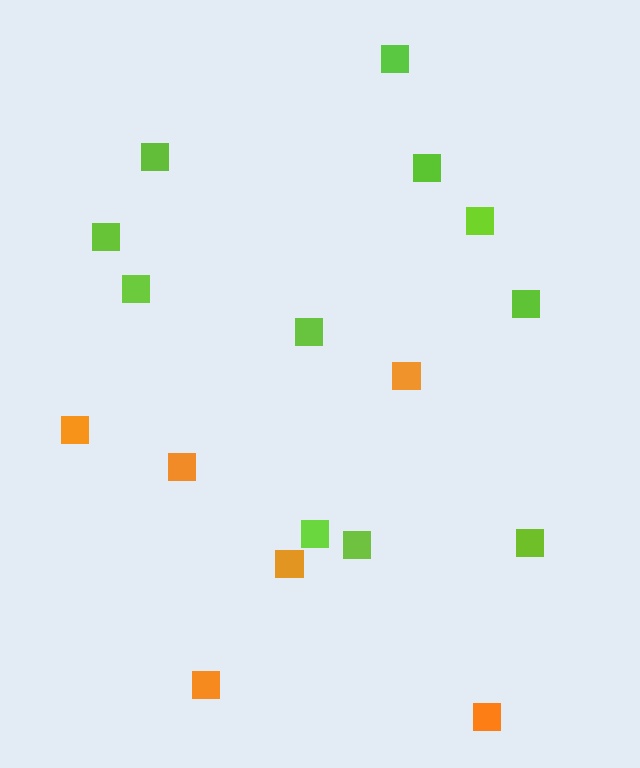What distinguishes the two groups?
There are 2 groups: one group of lime squares (11) and one group of orange squares (6).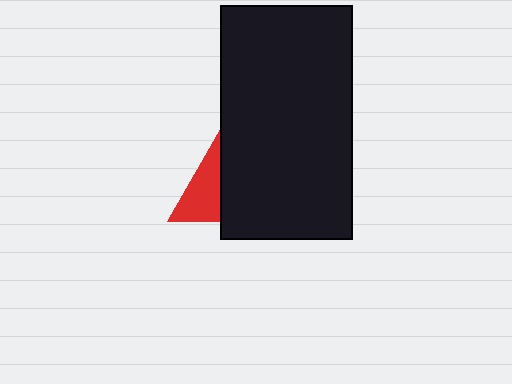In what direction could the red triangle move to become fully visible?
The red triangle could move left. That would shift it out from behind the black rectangle entirely.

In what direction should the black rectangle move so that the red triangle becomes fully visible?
The black rectangle should move right. That is the shortest direction to clear the overlap and leave the red triangle fully visible.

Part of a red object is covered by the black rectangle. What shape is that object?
It is a triangle.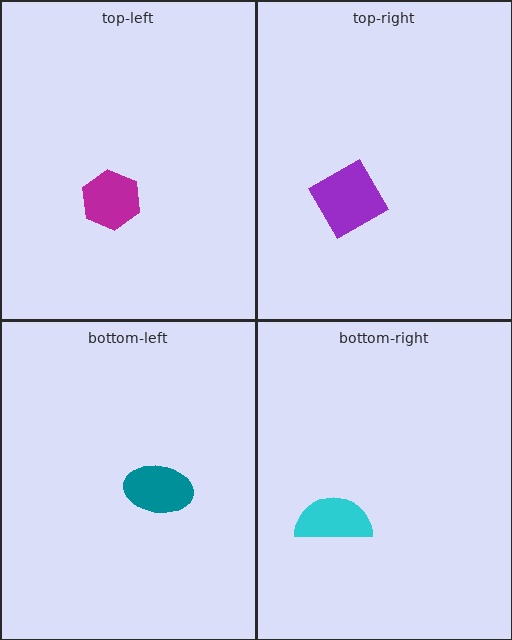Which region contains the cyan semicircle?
The bottom-right region.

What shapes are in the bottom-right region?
The cyan semicircle.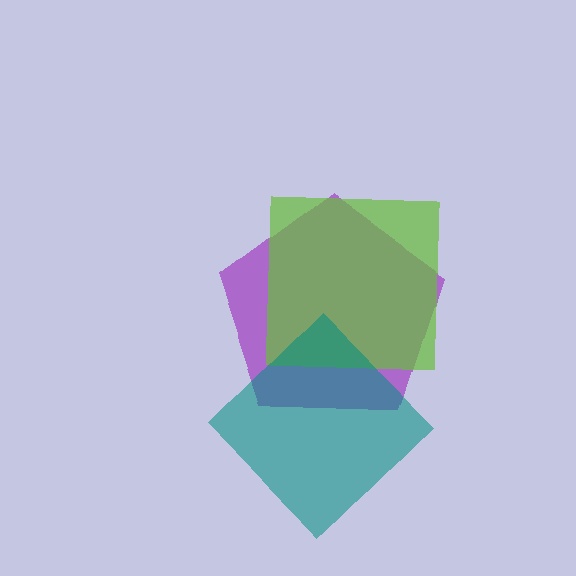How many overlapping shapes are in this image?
There are 3 overlapping shapes in the image.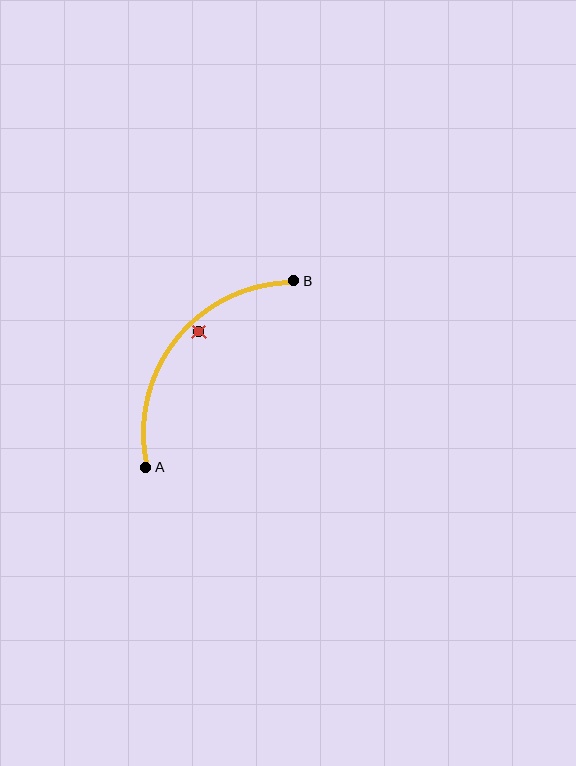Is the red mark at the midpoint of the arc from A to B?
No — the red mark does not lie on the arc at all. It sits slightly inside the curve.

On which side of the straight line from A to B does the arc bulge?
The arc bulges above and to the left of the straight line connecting A and B.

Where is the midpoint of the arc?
The arc midpoint is the point on the curve farthest from the straight line joining A and B. It sits above and to the left of that line.